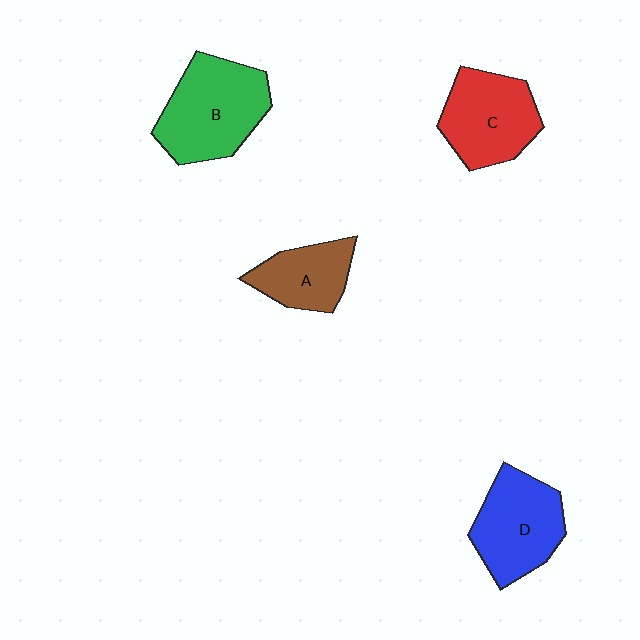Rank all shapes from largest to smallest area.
From largest to smallest: B (green), D (blue), C (red), A (brown).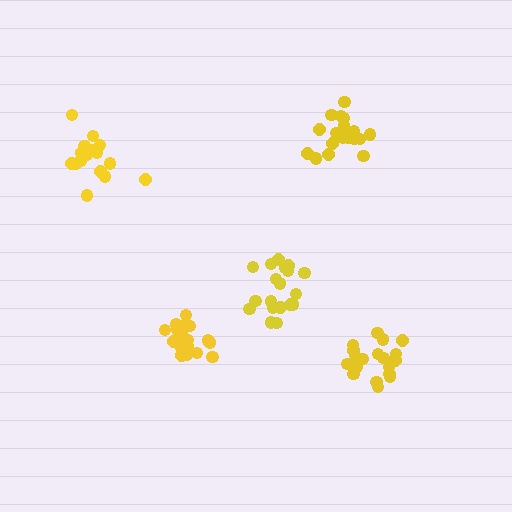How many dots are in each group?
Group 1: 21 dots, Group 2: 20 dots, Group 3: 21 dots, Group 4: 19 dots, Group 5: 17 dots (98 total).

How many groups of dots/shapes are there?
There are 5 groups.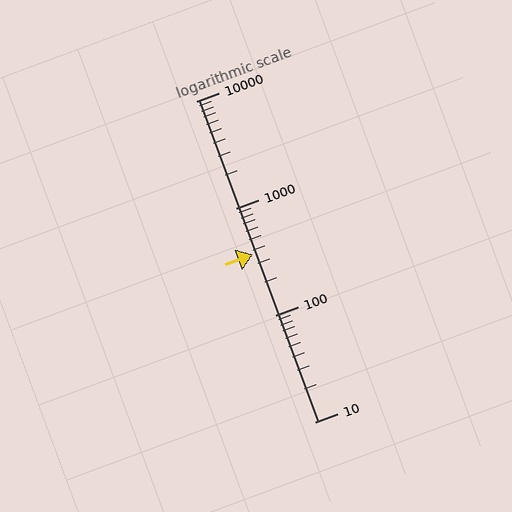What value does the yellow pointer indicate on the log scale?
The pointer indicates approximately 370.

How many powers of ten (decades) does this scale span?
The scale spans 3 decades, from 10 to 10000.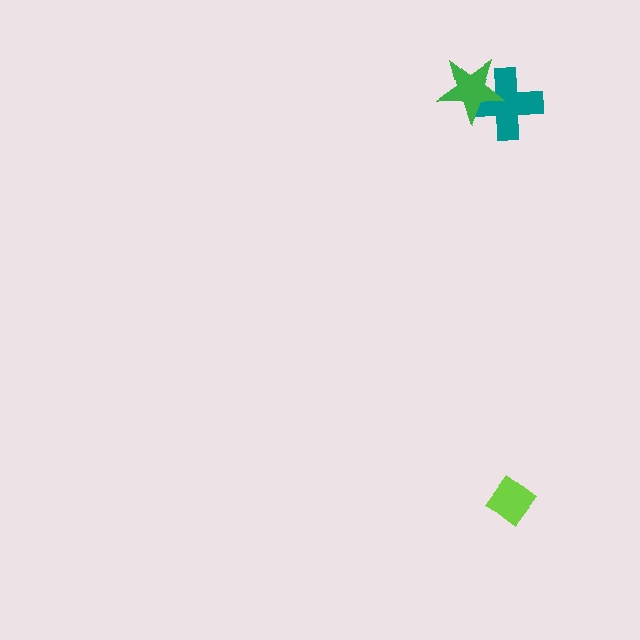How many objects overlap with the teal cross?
1 object overlaps with the teal cross.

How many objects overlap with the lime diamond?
0 objects overlap with the lime diamond.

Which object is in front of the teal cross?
The green star is in front of the teal cross.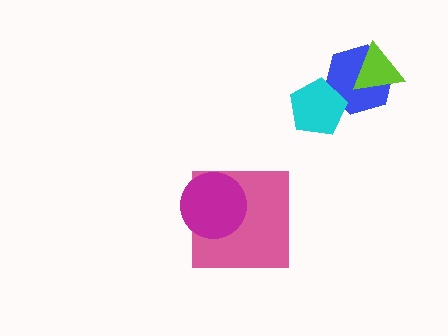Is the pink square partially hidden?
Yes, it is partially covered by another shape.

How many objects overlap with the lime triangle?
1 object overlaps with the lime triangle.